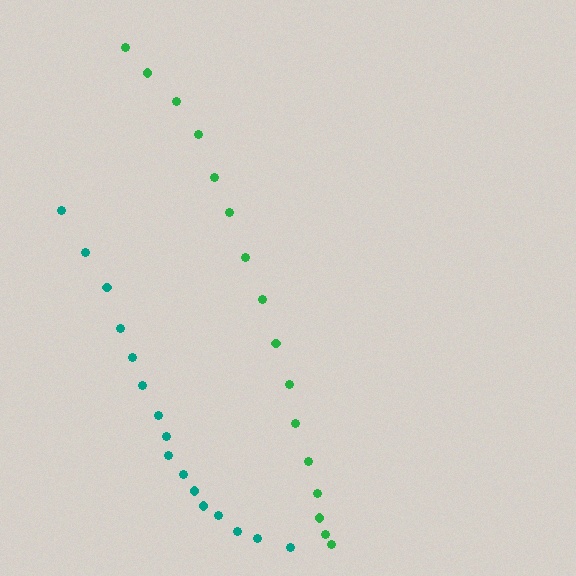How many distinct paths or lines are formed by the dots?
There are 2 distinct paths.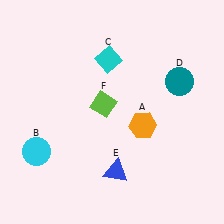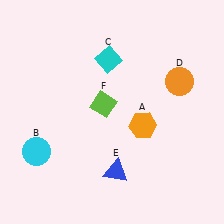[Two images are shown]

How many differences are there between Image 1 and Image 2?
There is 1 difference between the two images.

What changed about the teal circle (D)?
In Image 1, D is teal. In Image 2, it changed to orange.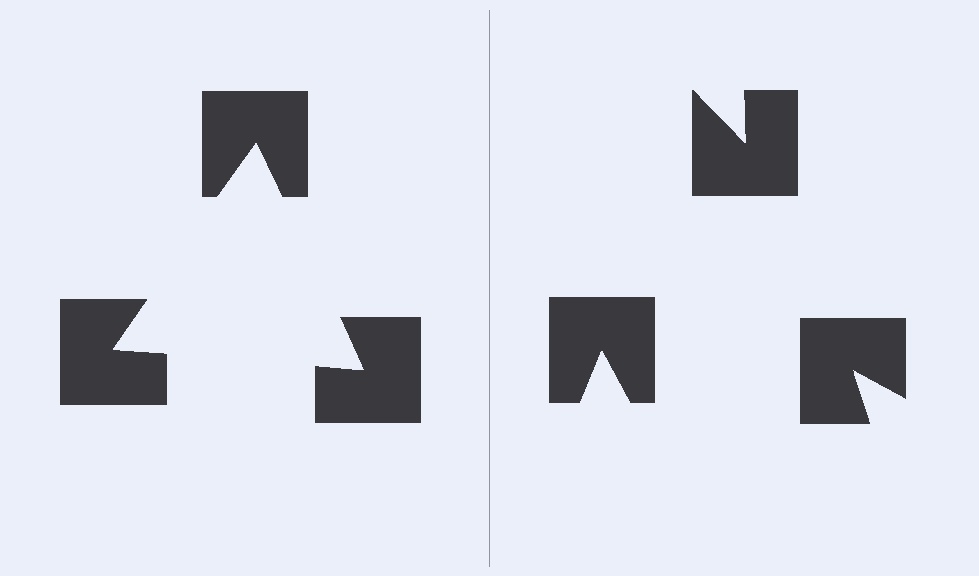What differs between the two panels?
The notched squares are positioned identically on both sides; only the wedge orientations differ. On the left they align to a triangle; on the right they are misaligned.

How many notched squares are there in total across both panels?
6 — 3 on each side.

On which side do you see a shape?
An illusory triangle appears on the left side. On the right side the wedge cuts are rotated, so no coherent shape forms.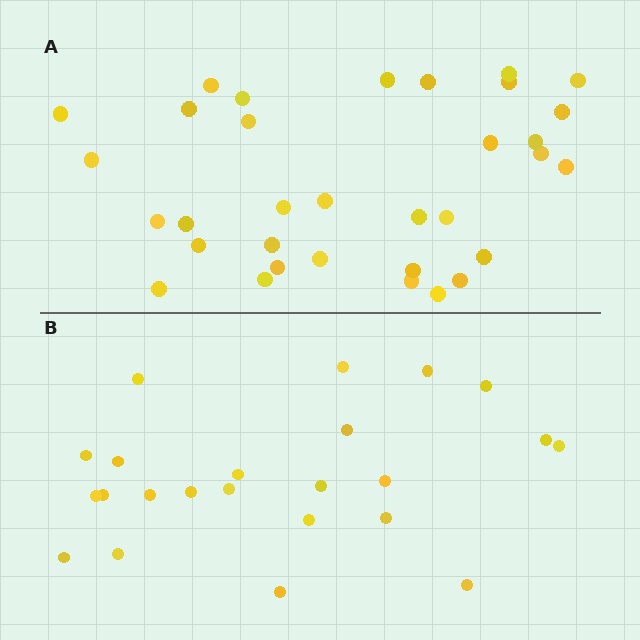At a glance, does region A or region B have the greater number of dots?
Region A (the top region) has more dots.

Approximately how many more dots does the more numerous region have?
Region A has roughly 10 or so more dots than region B.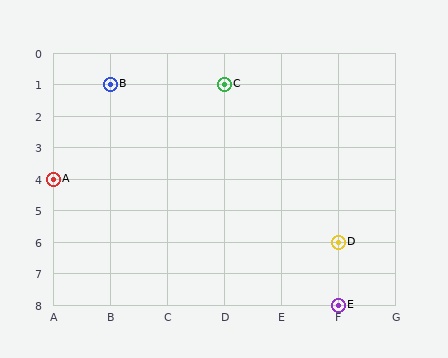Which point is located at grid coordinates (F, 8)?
Point E is at (F, 8).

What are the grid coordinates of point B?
Point B is at grid coordinates (B, 1).